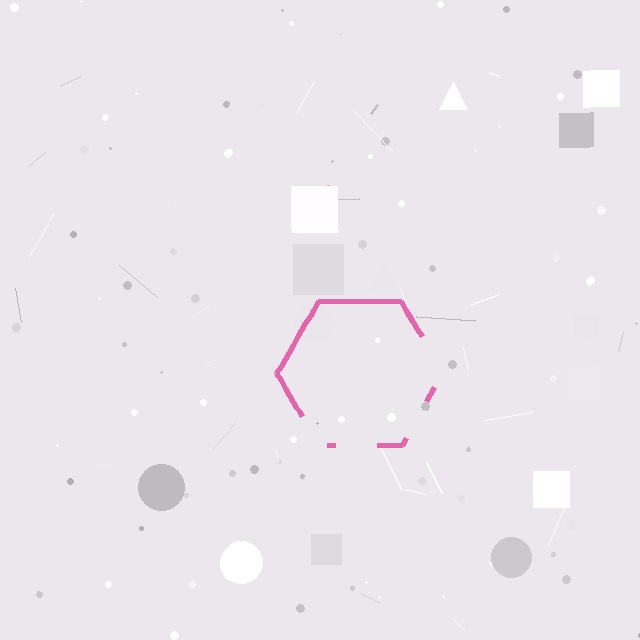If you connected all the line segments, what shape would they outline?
They would outline a hexagon.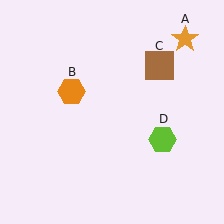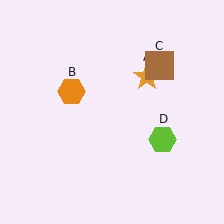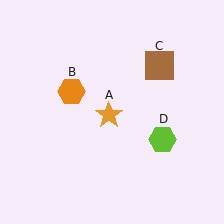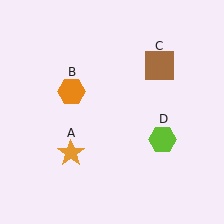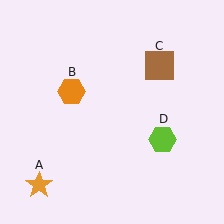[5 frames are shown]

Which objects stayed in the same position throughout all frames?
Orange hexagon (object B) and brown square (object C) and lime hexagon (object D) remained stationary.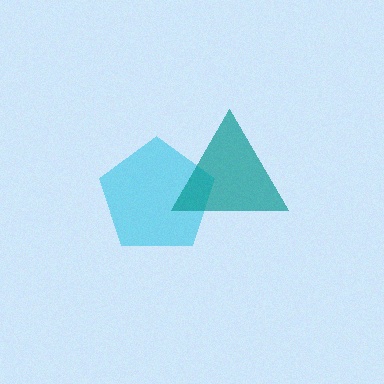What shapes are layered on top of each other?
The layered shapes are: a cyan pentagon, a teal triangle.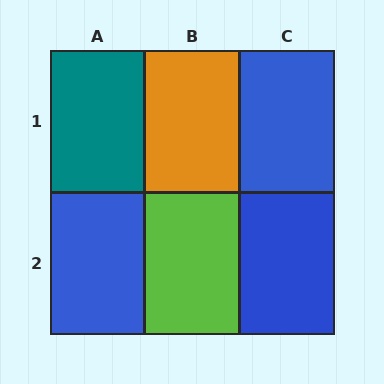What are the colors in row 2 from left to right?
Blue, lime, blue.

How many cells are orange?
1 cell is orange.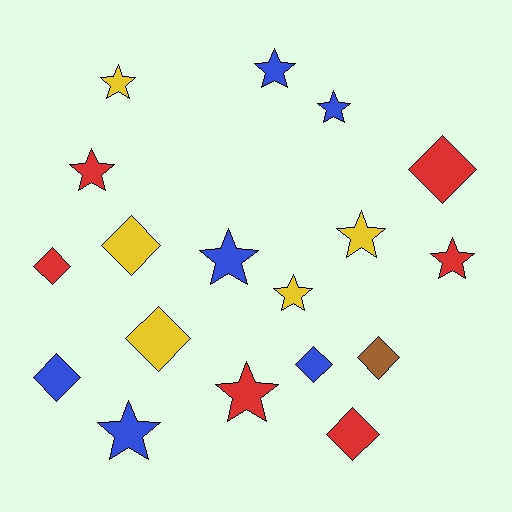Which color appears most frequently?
Blue, with 6 objects.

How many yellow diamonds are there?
There are 2 yellow diamonds.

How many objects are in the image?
There are 18 objects.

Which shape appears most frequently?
Star, with 10 objects.